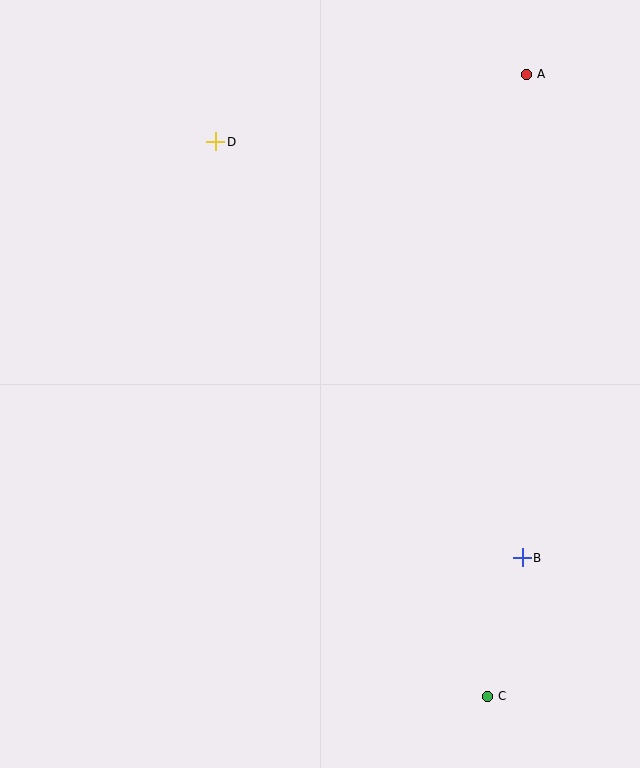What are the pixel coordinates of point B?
Point B is at (522, 558).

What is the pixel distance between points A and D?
The distance between A and D is 318 pixels.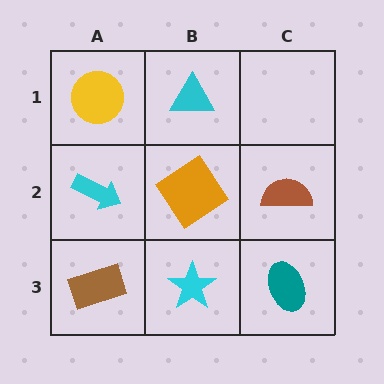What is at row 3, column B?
A cyan star.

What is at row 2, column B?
An orange diamond.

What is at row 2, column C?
A brown semicircle.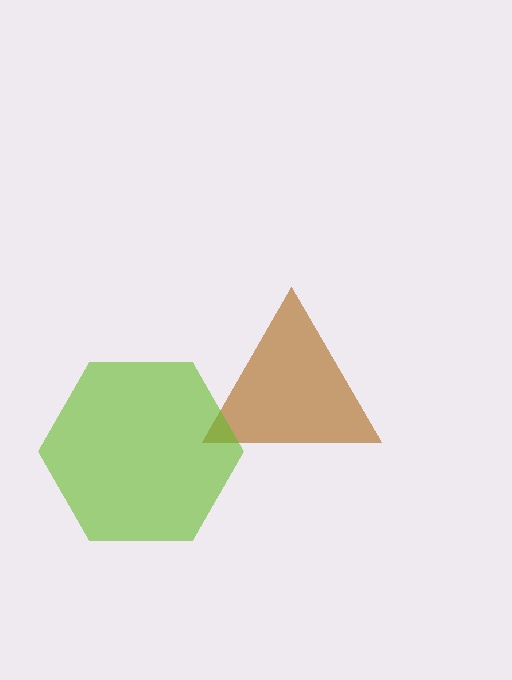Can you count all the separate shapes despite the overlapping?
Yes, there are 2 separate shapes.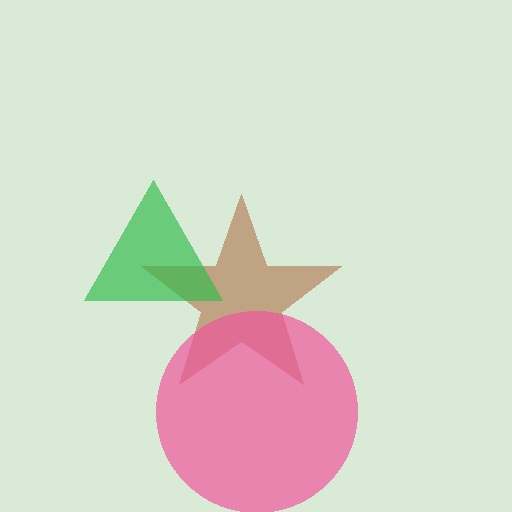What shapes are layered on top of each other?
The layered shapes are: a brown star, a pink circle, a green triangle.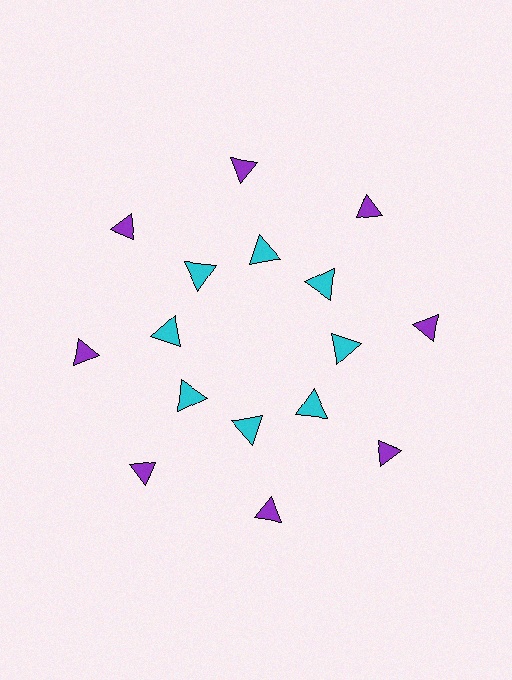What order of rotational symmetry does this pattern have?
This pattern has 8-fold rotational symmetry.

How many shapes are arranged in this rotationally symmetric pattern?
There are 16 shapes, arranged in 8 groups of 2.